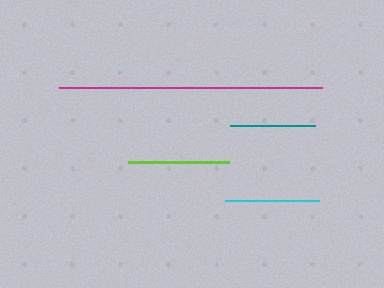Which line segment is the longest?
The magenta line is the longest at approximately 263 pixels.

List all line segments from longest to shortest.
From longest to shortest: magenta, lime, cyan, teal.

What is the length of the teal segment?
The teal segment is approximately 85 pixels long.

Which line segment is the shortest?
The teal line is the shortest at approximately 85 pixels.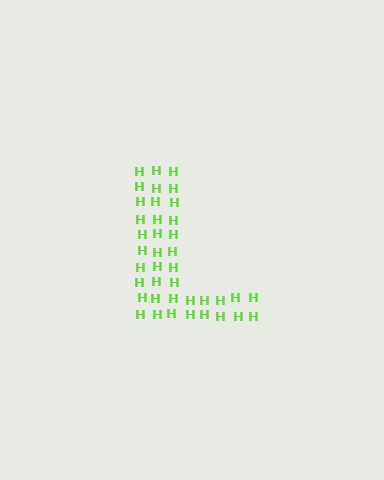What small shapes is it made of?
It is made of small letter H's.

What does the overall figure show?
The overall figure shows the letter L.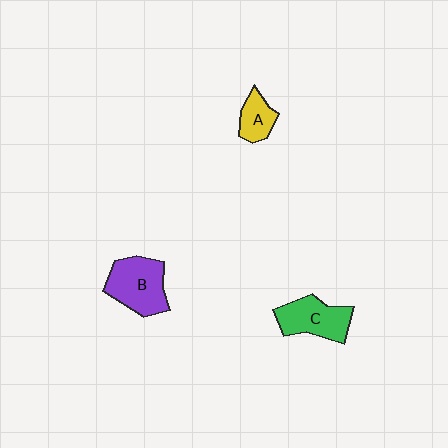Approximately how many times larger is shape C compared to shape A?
Approximately 1.8 times.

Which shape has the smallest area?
Shape A (yellow).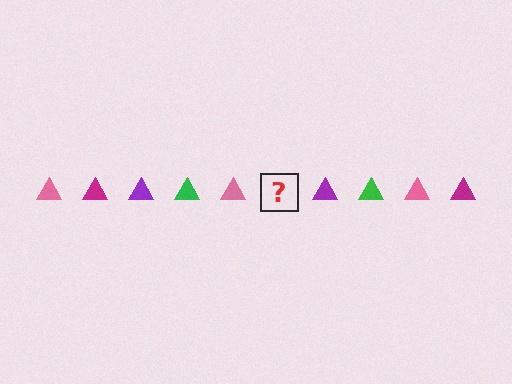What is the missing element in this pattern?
The missing element is a magenta triangle.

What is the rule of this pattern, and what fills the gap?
The rule is that the pattern cycles through pink, magenta, purple, green triangles. The gap should be filled with a magenta triangle.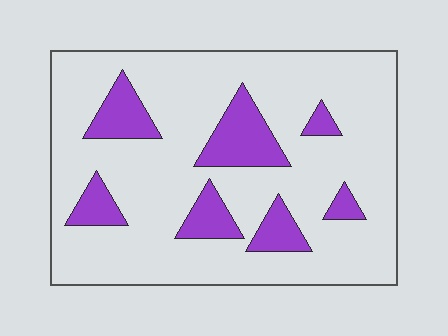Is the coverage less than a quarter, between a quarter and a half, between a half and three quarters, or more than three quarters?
Less than a quarter.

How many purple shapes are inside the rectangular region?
7.